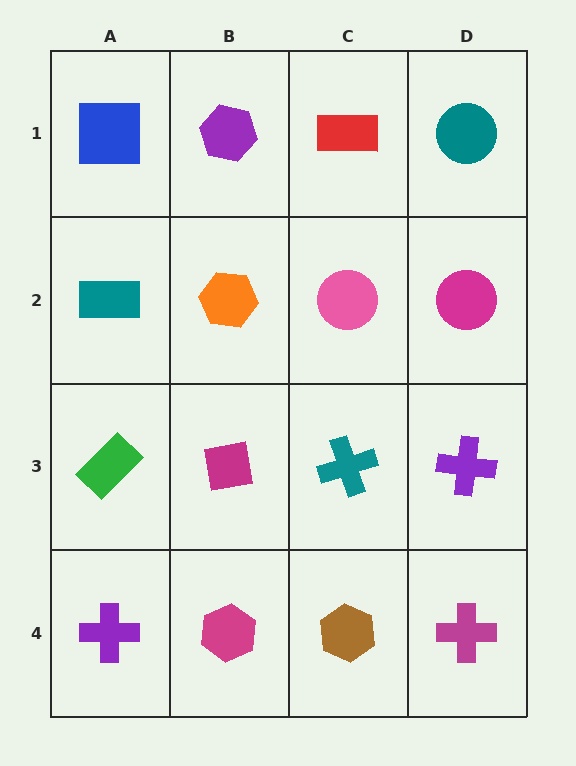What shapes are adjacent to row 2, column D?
A teal circle (row 1, column D), a purple cross (row 3, column D), a pink circle (row 2, column C).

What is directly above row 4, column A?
A green rectangle.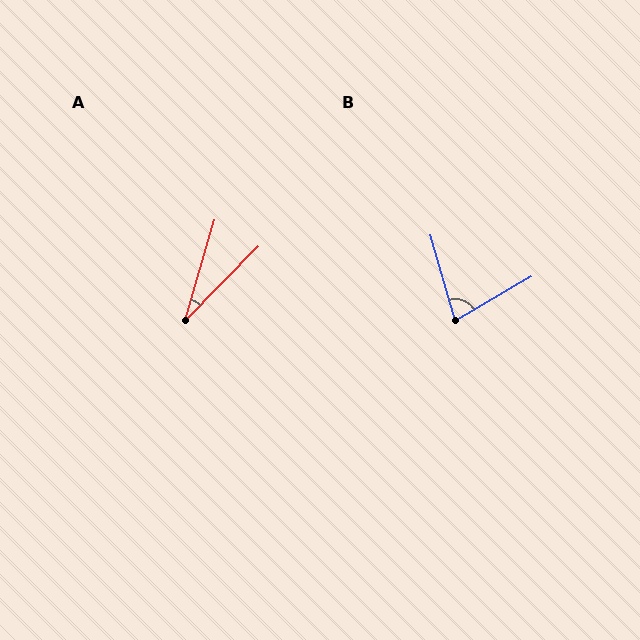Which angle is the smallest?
A, at approximately 29 degrees.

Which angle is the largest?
B, at approximately 76 degrees.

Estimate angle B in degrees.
Approximately 76 degrees.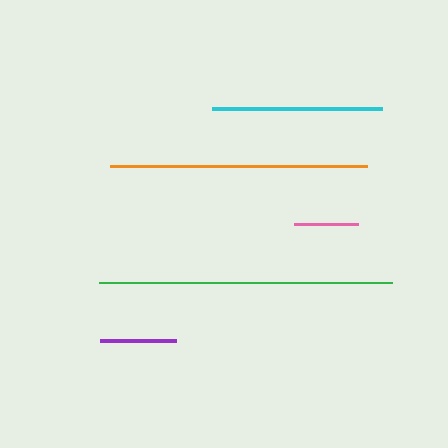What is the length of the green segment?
The green segment is approximately 293 pixels long.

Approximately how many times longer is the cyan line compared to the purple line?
The cyan line is approximately 2.2 times the length of the purple line.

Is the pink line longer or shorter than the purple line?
The purple line is longer than the pink line.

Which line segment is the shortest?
The pink line is the shortest at approximately 64 pixels.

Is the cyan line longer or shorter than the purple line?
The cyan line is longer than the purple line.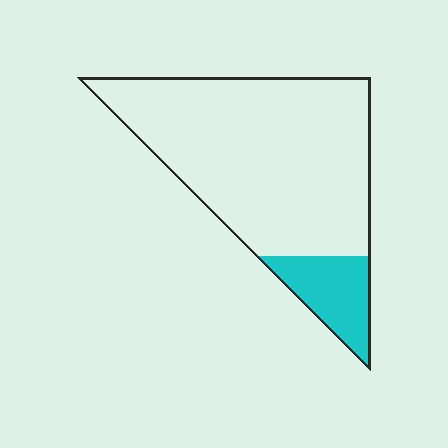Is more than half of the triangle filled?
No.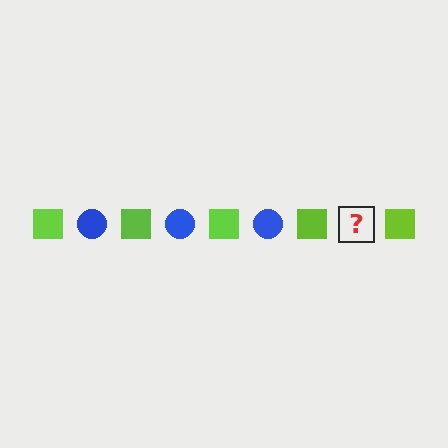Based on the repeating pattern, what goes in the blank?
The blank should be a blue circle.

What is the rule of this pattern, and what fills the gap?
The rule is that the pattern alternates between lime square and blue circle. The gap should be filled with a blue circle.